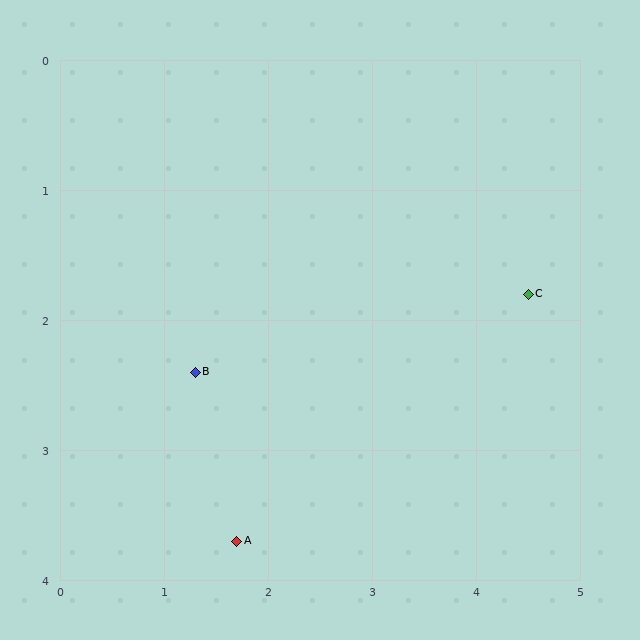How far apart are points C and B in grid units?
Points C and B are about 3.3 grid units apart.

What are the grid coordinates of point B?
Point B is at approximately (1.3, 2.4).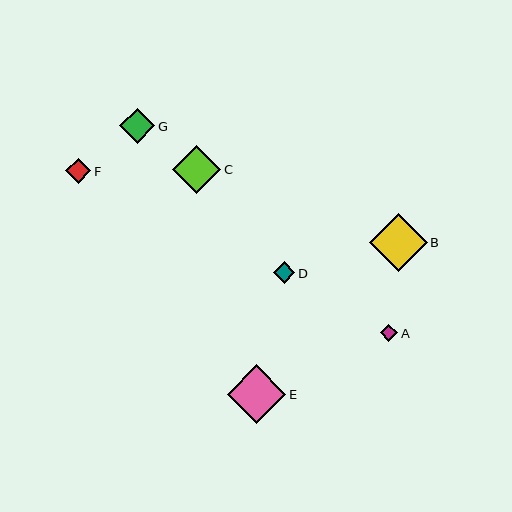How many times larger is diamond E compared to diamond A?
Diamond E is approximately 3.4 times the size of diamond A.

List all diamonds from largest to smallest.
From largest to smallest: E, B, C, G, F, D, A.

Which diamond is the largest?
Diamond E is the largest with a size of approximately 59 pixels.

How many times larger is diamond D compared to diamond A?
Diamond D is approximately 1.2 times the size of diamond A.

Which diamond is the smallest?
Diamond A is the smallest with a size of approximately 18 pixels.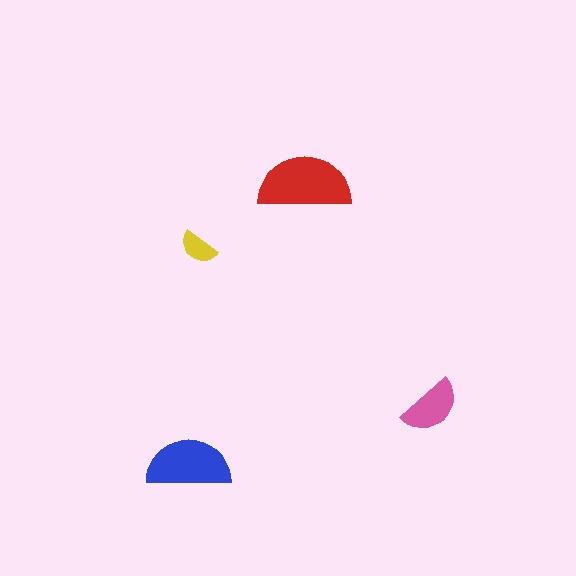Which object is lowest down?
The blue semicircle is bottommost.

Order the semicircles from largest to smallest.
the red one, the blue one, the pink one, the yellow one.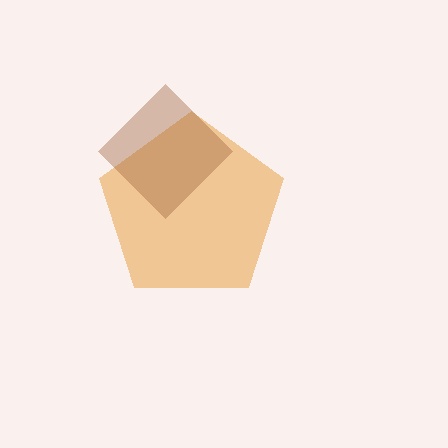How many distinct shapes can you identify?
There are 2 distinct shapes: an orange pentagon, a brown diamond.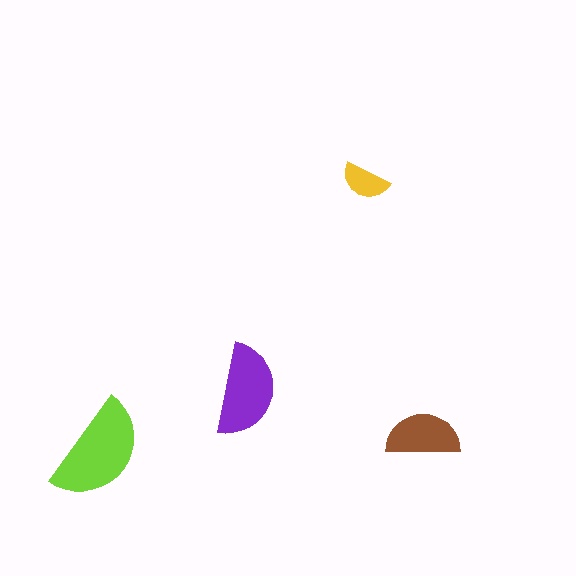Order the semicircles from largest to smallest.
the lime one, the purple one, the brown one, the yellow one.